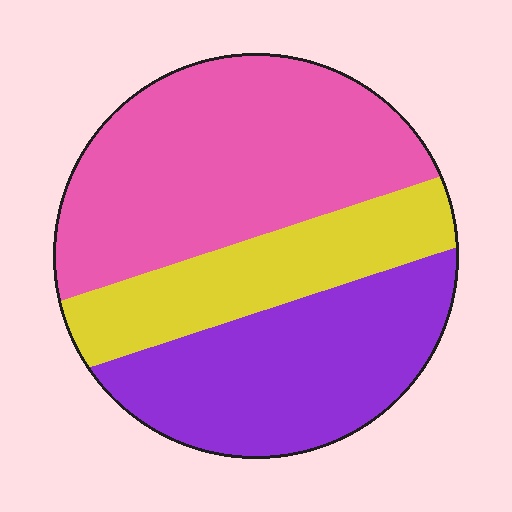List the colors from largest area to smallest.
From largest to smallest: pink, purple, yellow.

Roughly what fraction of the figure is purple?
Purple takes up about one third (1/3) of the figure.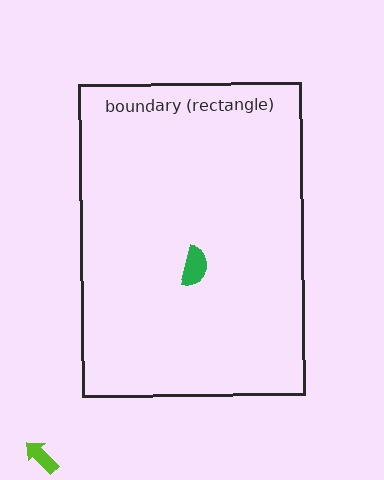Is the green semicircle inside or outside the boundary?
Inside.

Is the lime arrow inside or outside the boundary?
Outside.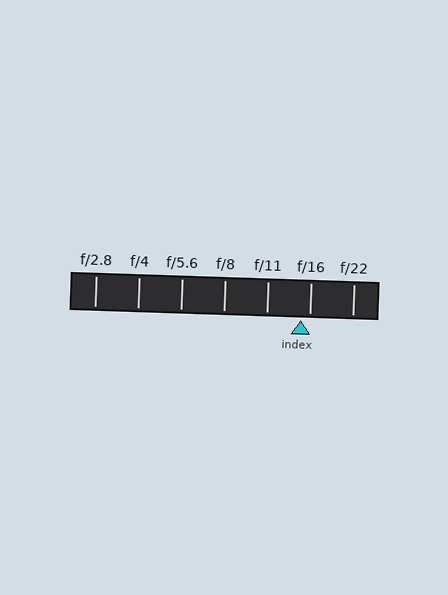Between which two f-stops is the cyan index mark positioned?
The index mark is between f/11 and f/16.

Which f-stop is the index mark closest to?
The index mark is closest to f/16.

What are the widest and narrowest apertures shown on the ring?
The widest aperture shown is f/2.8 and the narrowest is f/22.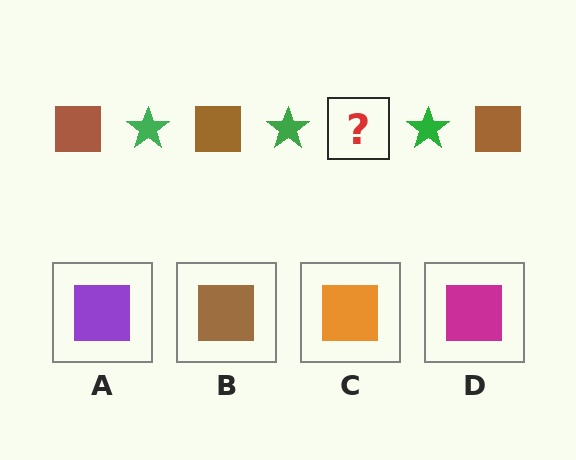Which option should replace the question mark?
Option B.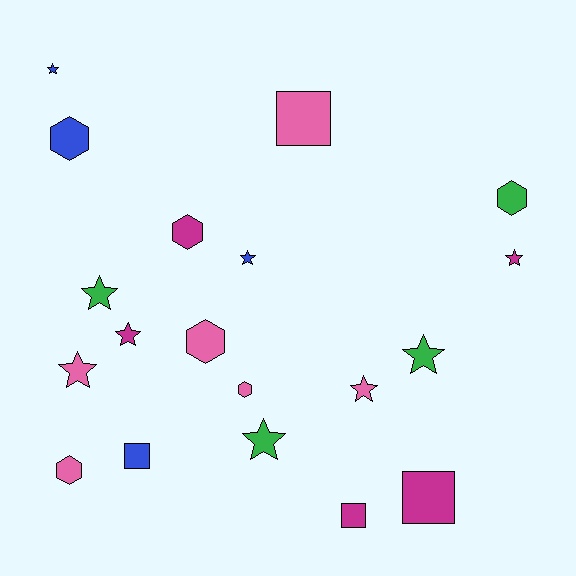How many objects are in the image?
There are 19 objects.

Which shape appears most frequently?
Star, with 9 objects.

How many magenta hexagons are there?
There is 1 magenta hexagon.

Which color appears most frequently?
Pink, with 6 objects.